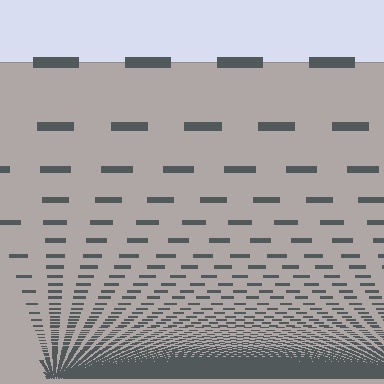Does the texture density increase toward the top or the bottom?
Density increases toward the bottom.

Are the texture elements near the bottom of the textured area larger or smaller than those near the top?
Smaller. The gradient is inverted — elements near the bottom are smaller and denser.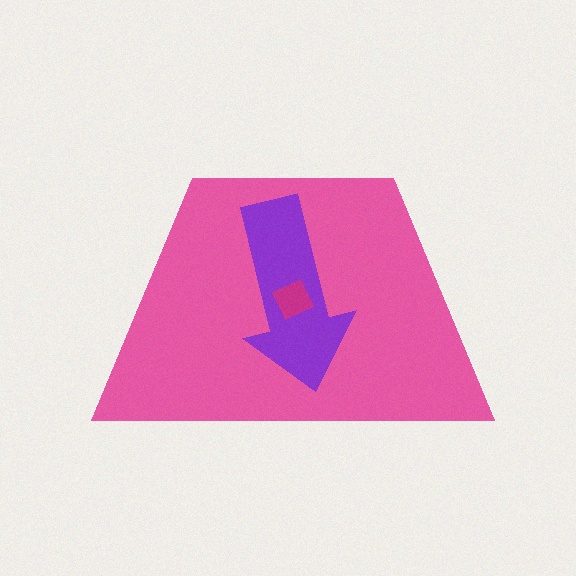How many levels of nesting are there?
3.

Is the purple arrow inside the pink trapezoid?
Yes.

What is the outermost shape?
The pink trapezoid.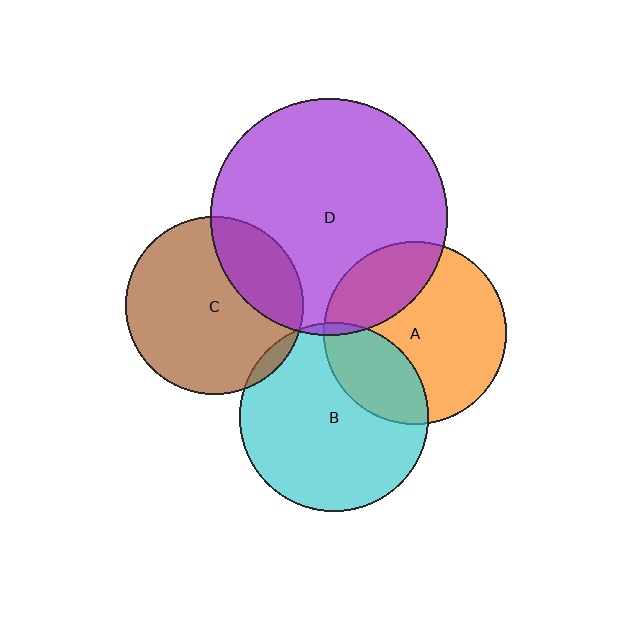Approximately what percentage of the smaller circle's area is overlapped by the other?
Approximately 25%.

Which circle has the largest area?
Circle D (purple).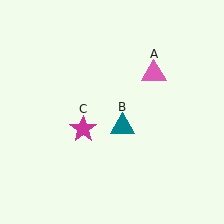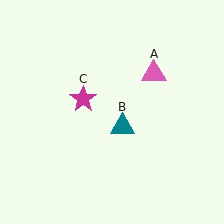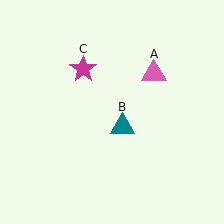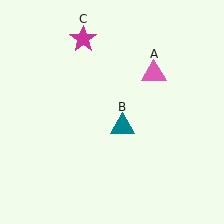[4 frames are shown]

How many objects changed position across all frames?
1 object changed position: magenta star (object C).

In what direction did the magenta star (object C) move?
The magenta star (object C) moved up.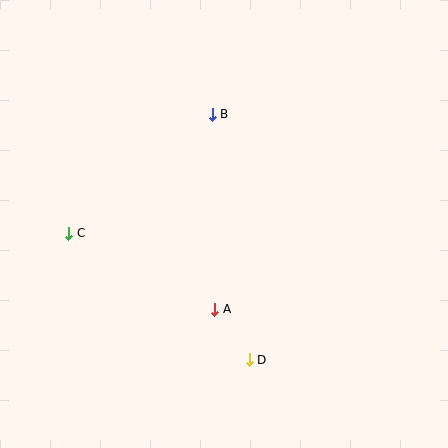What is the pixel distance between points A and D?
The distance between A and D is 61 pixels.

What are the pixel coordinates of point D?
Point D is at (249, 360).